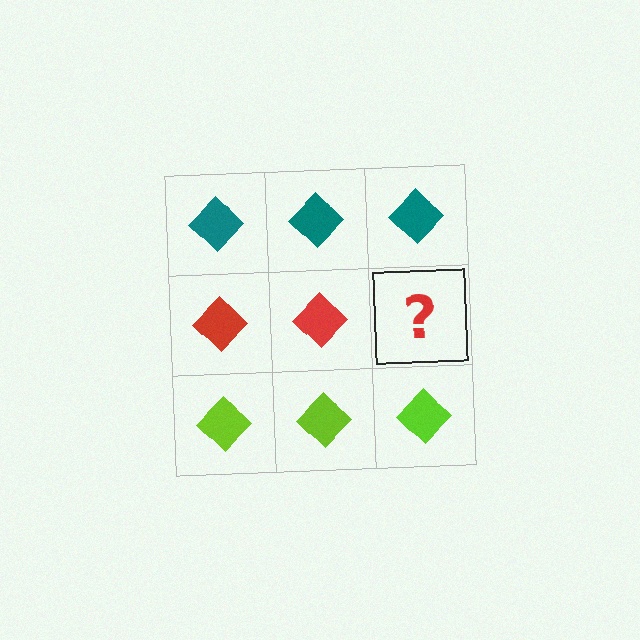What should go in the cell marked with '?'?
The missing cell should contain a red diamond.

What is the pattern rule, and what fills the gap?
The rule is that each row has a consistent color. The gap should be filled with a red diamond.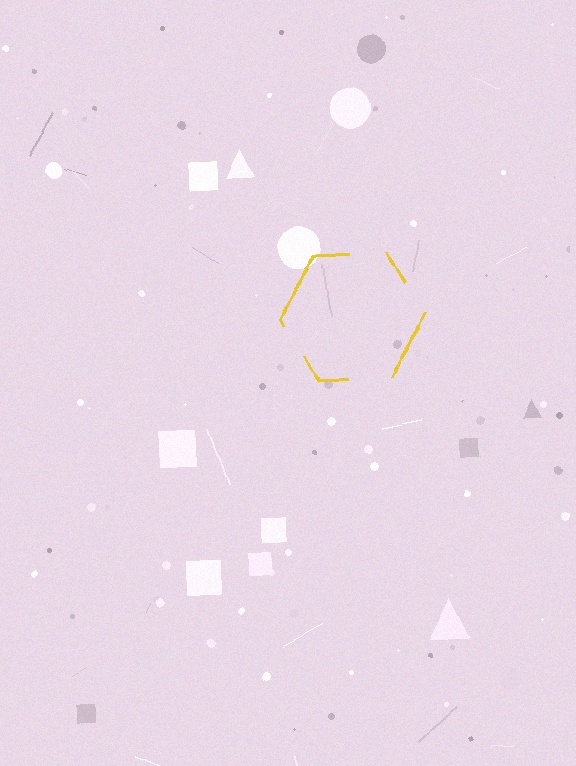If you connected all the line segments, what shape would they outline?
They would outline a hexagon.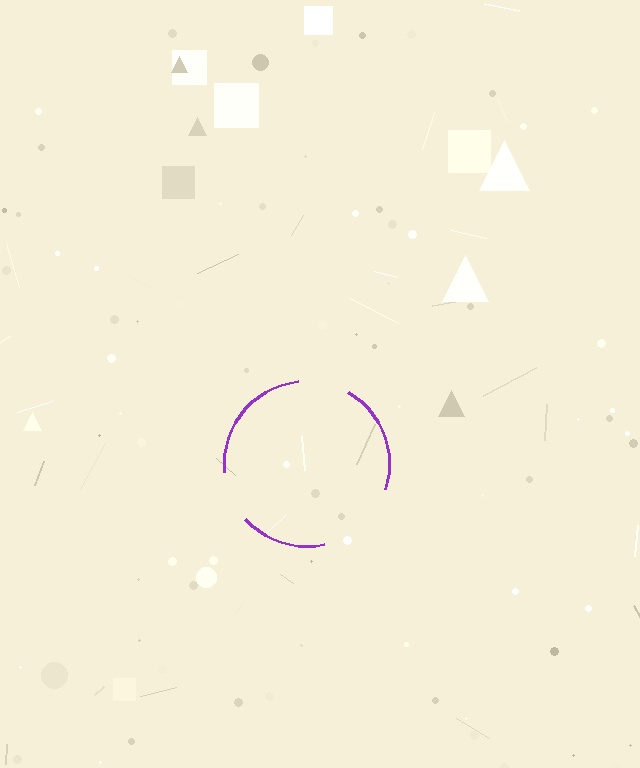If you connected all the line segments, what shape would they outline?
They would outline a circle.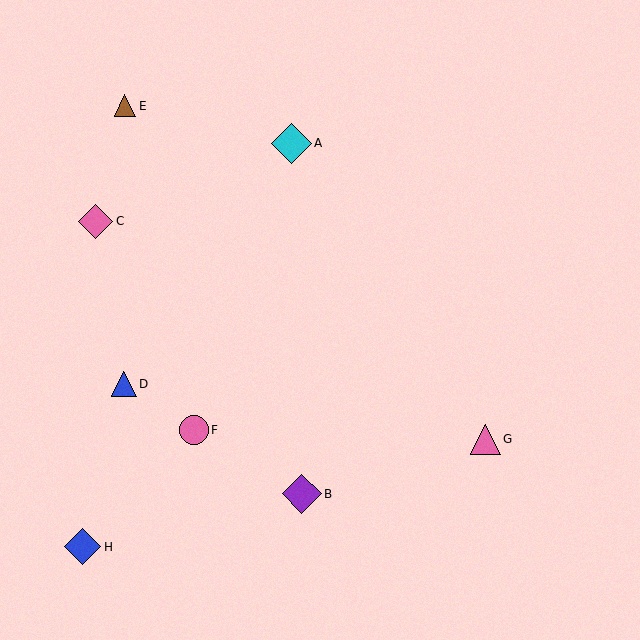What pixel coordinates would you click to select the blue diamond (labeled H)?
Click at (83, 547) to select the blue diamond H.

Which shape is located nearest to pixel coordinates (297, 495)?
The purple diamond (labeled B) at (302, 494) is nearest to that location.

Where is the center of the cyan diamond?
The center of the cyan diamond is at (291, 143).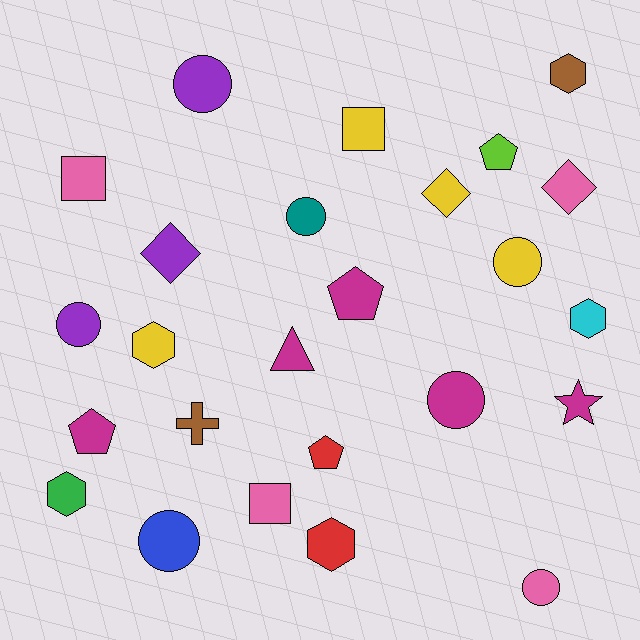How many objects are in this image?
There are 25 objects.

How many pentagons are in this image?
There are 4 pentagons.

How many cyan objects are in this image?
There is 1 cyan object.